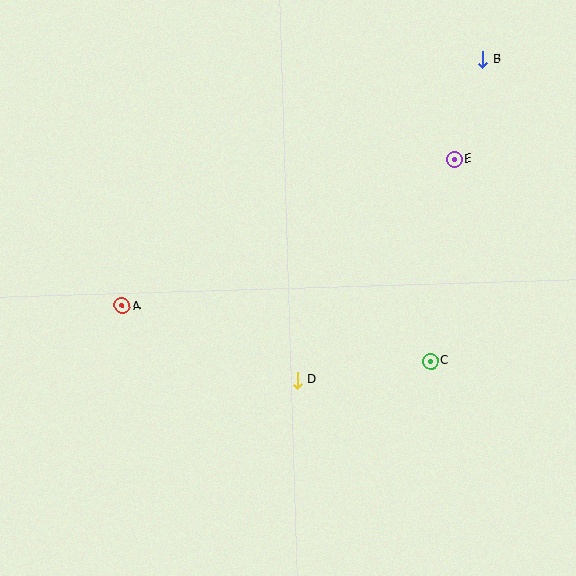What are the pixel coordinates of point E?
Point E is at (455, 159).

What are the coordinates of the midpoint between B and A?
The midpoint between B and A is at (303, 183).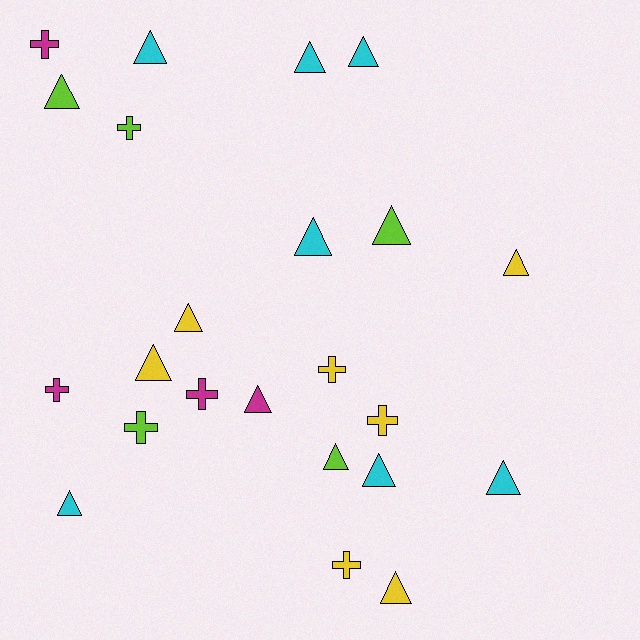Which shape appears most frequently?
Triangle, with 15 objects.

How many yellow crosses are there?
There are 3 yellow crosses.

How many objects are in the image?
There are 23 objects.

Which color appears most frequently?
Yellow, with 7 objects.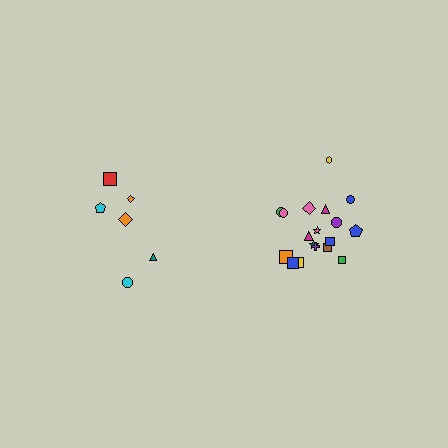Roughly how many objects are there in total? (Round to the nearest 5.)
Roughly 25 objects in total.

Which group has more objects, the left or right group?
The right group.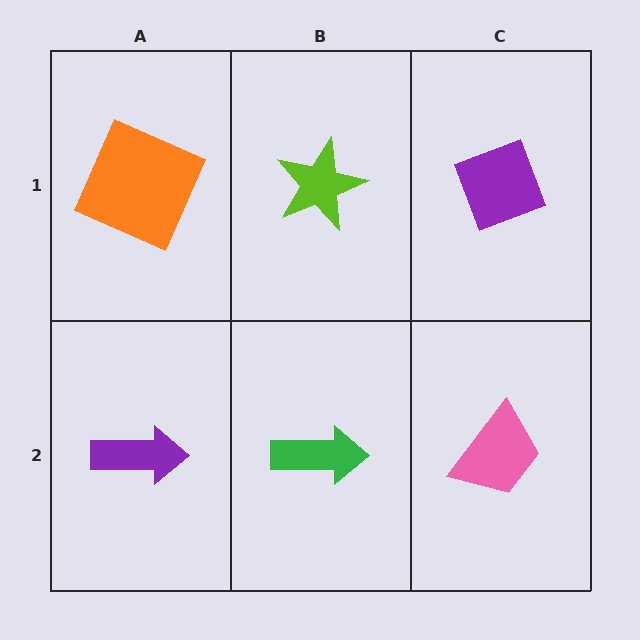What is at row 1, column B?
A lime star.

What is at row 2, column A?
A purple arrow.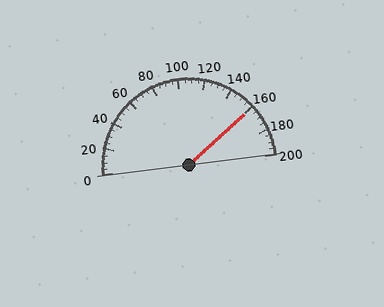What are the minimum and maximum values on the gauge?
The gauge ranges from 0 to 200.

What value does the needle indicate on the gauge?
The needle indicates approximately 160.